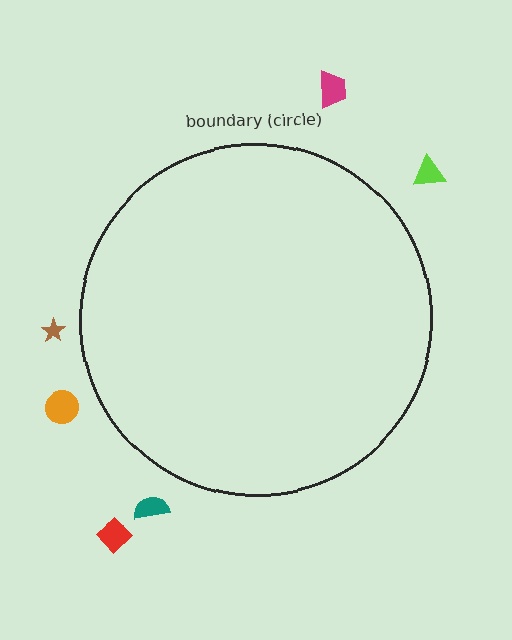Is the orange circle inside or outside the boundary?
Outside.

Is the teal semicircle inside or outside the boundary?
Outside.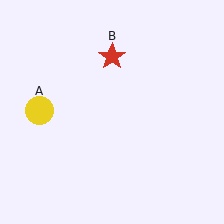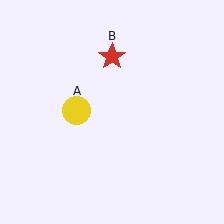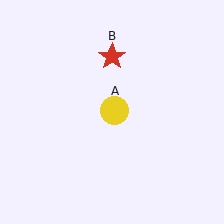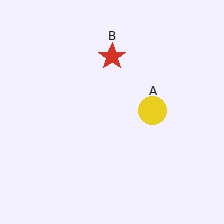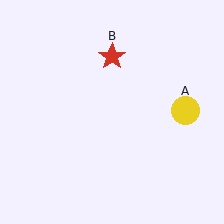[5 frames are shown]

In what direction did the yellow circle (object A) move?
The yellow circle (object A) moved right.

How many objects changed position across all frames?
1 object changed position: yellow circle (object A).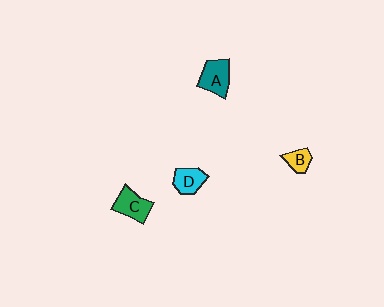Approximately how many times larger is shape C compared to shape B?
Approximately 1.7 times.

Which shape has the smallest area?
Shape B (yellow).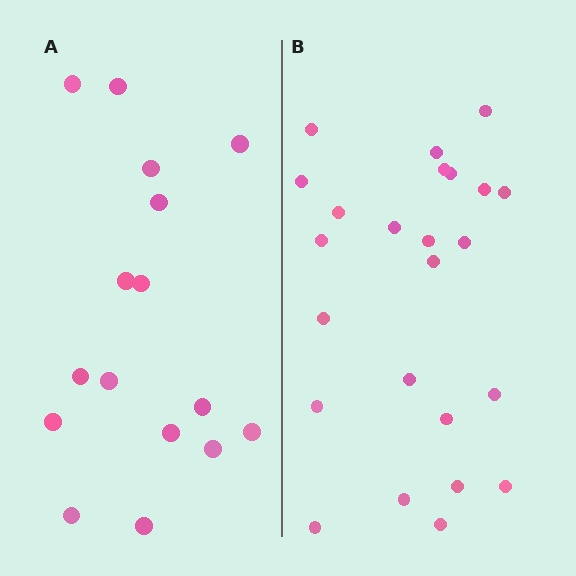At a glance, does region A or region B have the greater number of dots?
Region B (the right region) has more dots.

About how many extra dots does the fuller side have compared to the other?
Region B has roughly 8 or so more dots than region A.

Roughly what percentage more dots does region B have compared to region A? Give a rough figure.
About 50% more.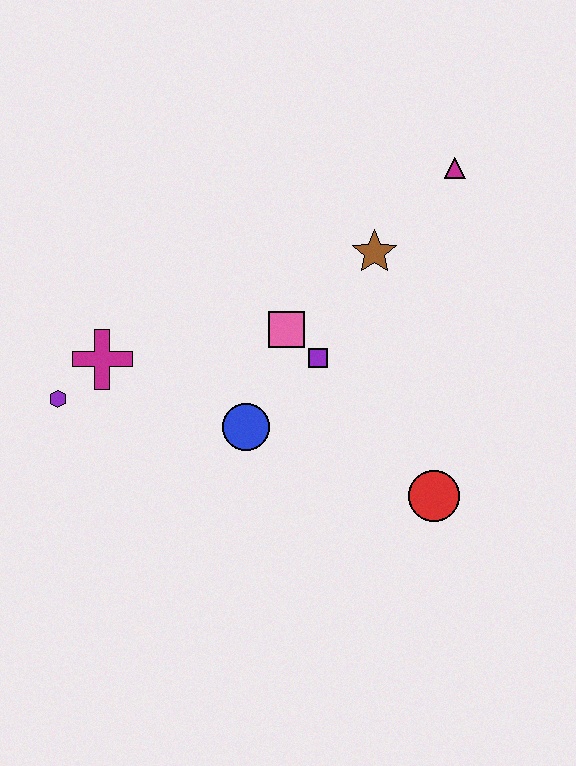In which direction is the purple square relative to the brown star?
The purple square is below the brown star.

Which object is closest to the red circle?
The purple square is closest to the red circle.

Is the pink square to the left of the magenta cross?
No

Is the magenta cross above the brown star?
No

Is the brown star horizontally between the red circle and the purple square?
Yes